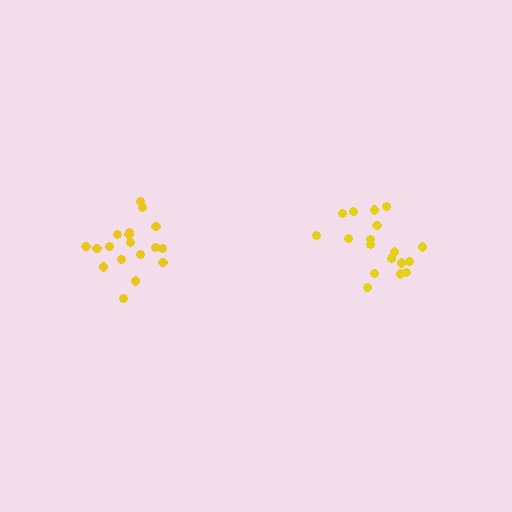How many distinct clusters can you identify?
There are 2 distinct clusters.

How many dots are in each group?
Group 1: 18 dots, Group 2: 18 dots (36 total).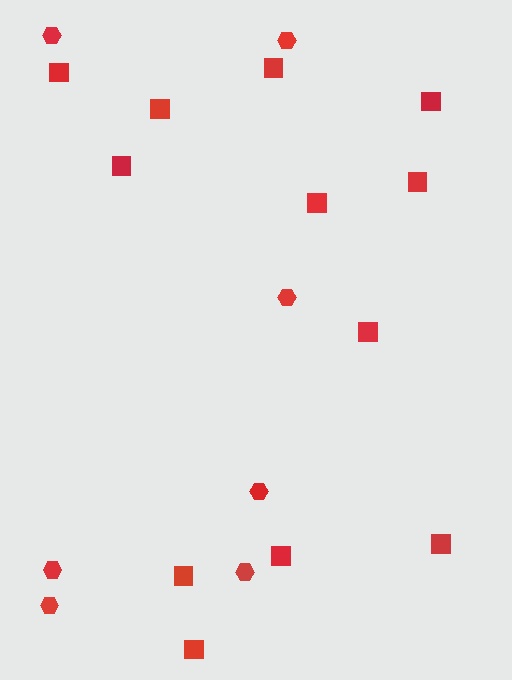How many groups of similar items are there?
There are 2 groups: one group of squares (12) and one group of hexagons (7).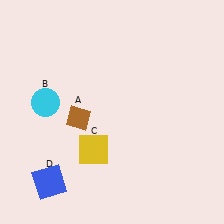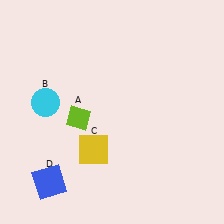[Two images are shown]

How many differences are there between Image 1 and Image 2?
There is 1 difference between the two images.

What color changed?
The diamond (A) changed from brown in Image 1 to lime in Image 2.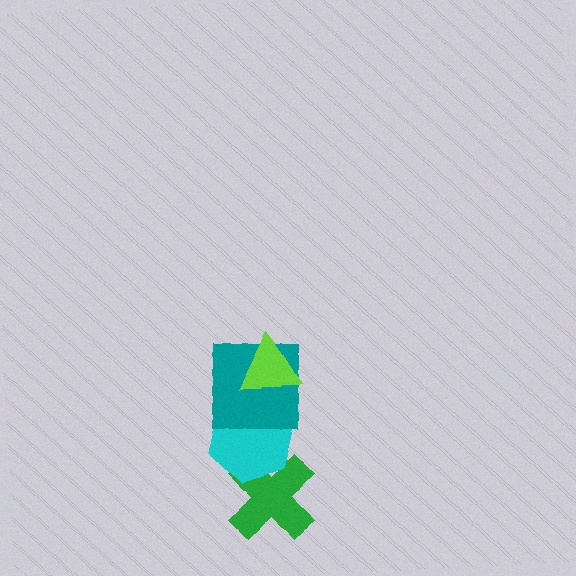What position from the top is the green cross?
The green cross is 4th from the top.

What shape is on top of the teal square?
The lime triangle is on top of the teal square.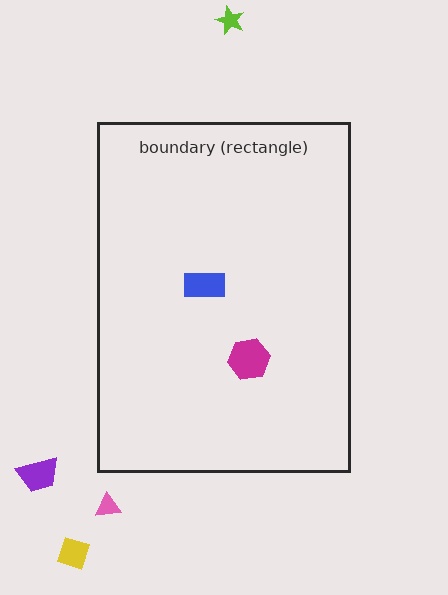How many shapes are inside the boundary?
2 inside, 4 outside.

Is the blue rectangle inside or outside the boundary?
Inside.